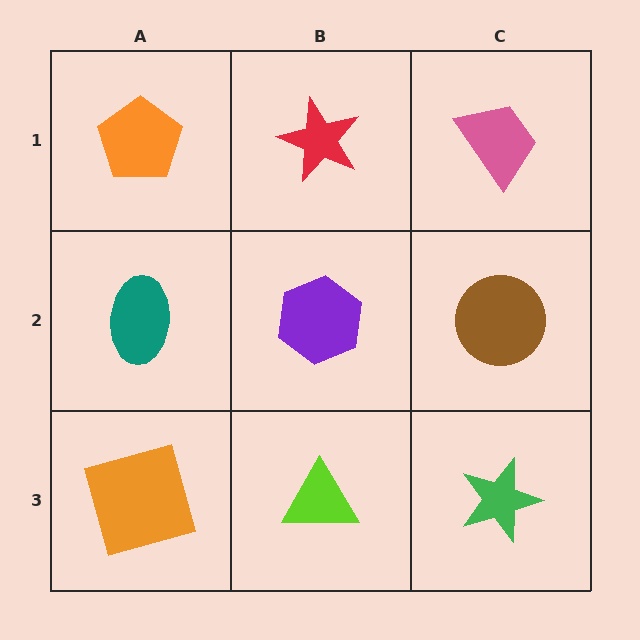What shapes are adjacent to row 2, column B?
A red star (row 1, column B), a lime triangle (row 3, column B), a teal ellipse (row 2, column A), a brown circle (row 2, column C).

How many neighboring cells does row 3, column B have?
3.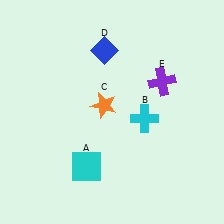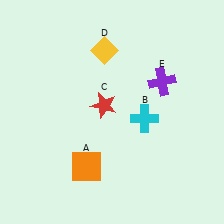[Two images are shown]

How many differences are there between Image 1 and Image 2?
There are 3 differences between the two images.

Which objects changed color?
A changed from cyan to orange. C changed from orange to red. D changed from blue to yellow.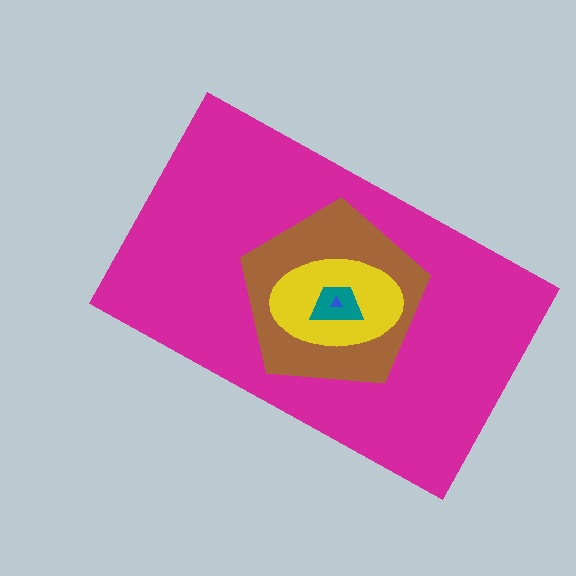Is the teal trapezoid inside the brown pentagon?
Yes.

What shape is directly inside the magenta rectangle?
The brown pentagon.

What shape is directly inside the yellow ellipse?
The teal trapezoid.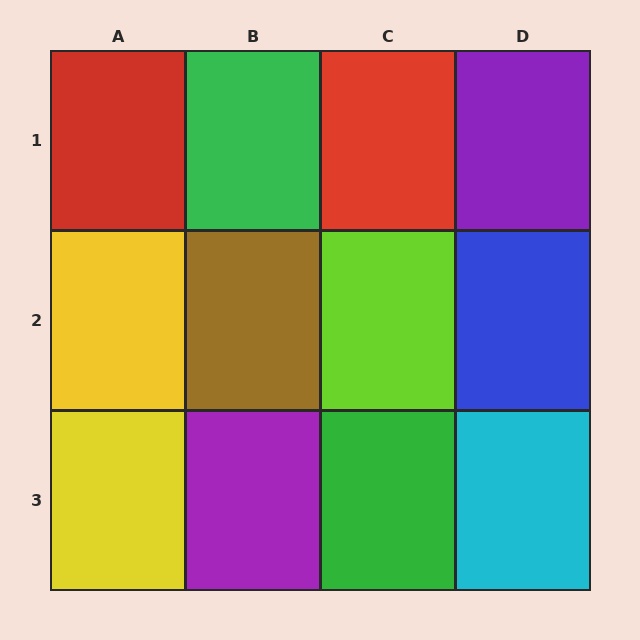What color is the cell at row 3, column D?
Cyan.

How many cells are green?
2 cells are green.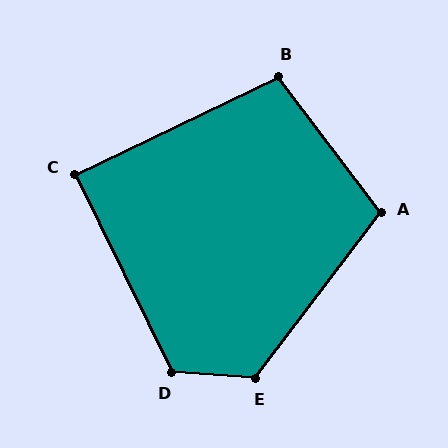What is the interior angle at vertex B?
Approximately 101 degrees (obtuse).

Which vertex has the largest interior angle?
E, at approximately 123 degrees.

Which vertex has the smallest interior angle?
C, at approximately 90 degrees.